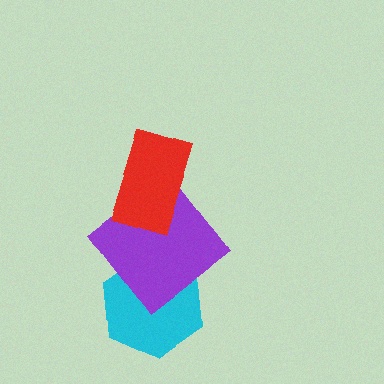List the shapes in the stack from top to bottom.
From top to bottom: the red rectangle, the purple diamond, the cyan hexagon.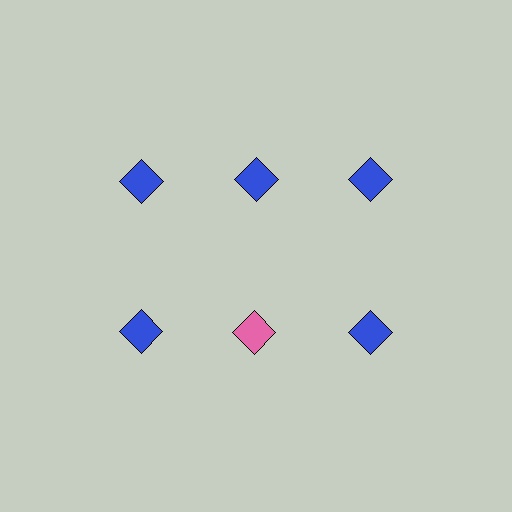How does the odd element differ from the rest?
It has a different color: pink instead of blue.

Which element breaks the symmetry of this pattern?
The pink diamond in the second row, second from left column breaks the symmetry. All other shapes are blue diamonds.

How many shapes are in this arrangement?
There are 6 shapes arranged in a grid pattern.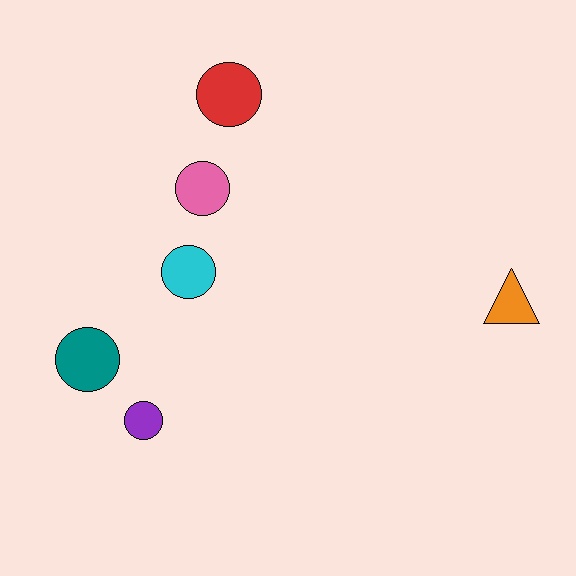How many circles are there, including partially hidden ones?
There are 5 circles.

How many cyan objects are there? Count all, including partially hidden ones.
There is 1 cyan object.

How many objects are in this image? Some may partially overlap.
There are 6 objects.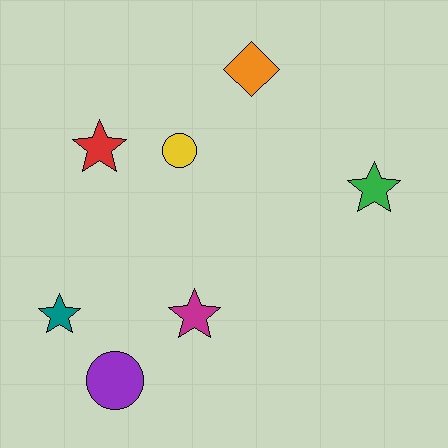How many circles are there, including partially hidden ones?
There are 2 circles.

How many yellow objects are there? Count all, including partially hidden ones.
There is 1 yellow object.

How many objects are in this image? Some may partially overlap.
There are 7 objects.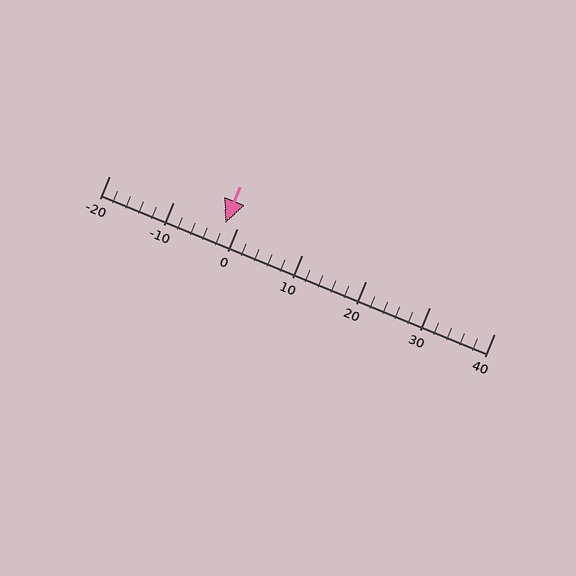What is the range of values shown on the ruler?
The ruler shows values from -20 to 40.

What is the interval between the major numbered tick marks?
The major tick marks are spaced 10 units apart.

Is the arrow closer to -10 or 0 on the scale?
The arrow is closer to 0.